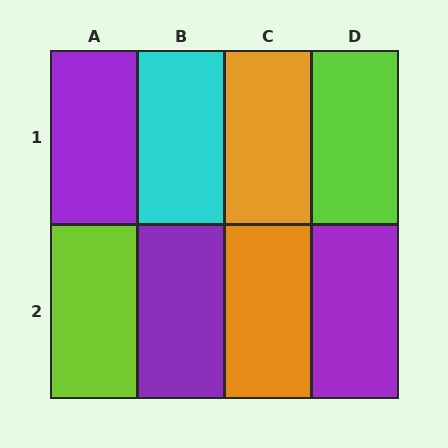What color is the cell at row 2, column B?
Purple.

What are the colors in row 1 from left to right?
Purple, cyan, orange, lime.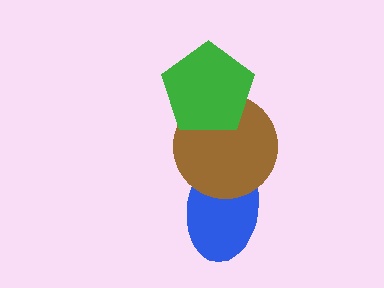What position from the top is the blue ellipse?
The blue ellipse is 3rd from the top.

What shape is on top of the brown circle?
The green pentagon is on top of the brown circle.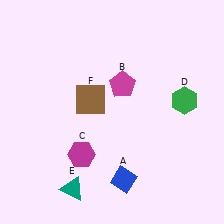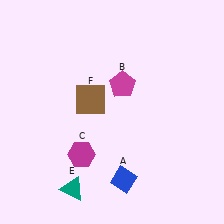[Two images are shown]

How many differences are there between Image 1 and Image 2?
There is 1 difference between the two images.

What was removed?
The green hexagon (D) was removed in Image 2.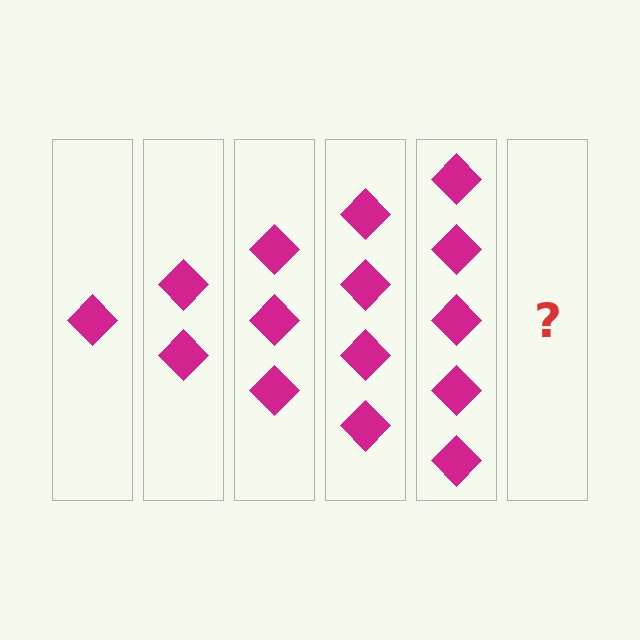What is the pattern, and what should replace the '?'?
The pattern is that each step adds one more diamond. The '?' should be 6 diamonds.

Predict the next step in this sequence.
The next step is 6 diamonds.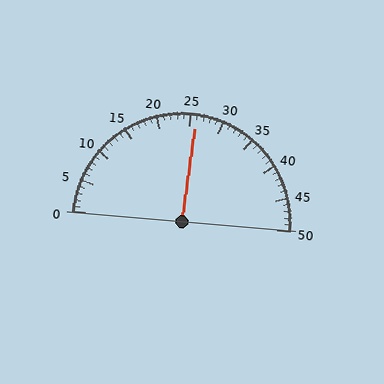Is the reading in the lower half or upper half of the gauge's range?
The reading is in the upper half of the range (0 to 50).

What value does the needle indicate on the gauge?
The needle indicates approximately 26.